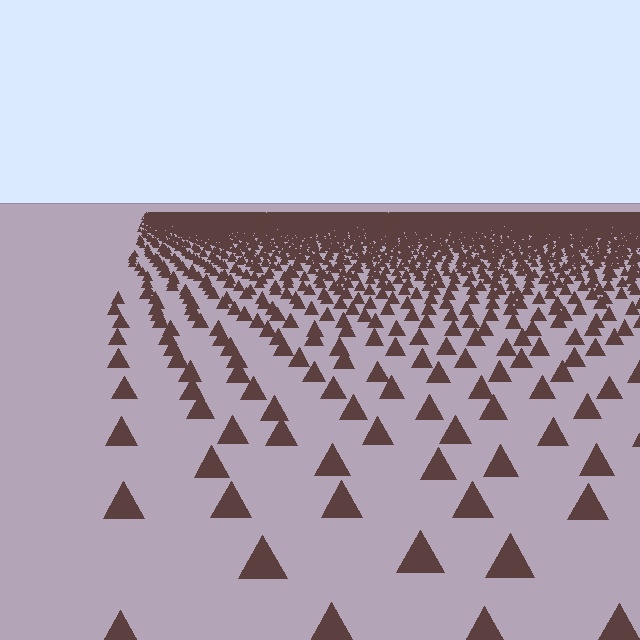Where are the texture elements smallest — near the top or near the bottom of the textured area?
Near the top.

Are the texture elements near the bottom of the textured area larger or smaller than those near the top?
Larger. Near the bottom, elements are closer to the viewer and appear at a bigger on-screen size.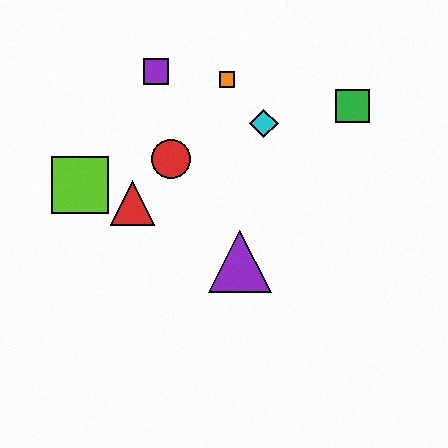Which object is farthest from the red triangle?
The green square is farthest from the red triangle.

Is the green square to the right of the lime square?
Yes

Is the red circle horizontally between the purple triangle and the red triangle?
Yes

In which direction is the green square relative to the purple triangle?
The green square is above the purple triangle.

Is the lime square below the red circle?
Yes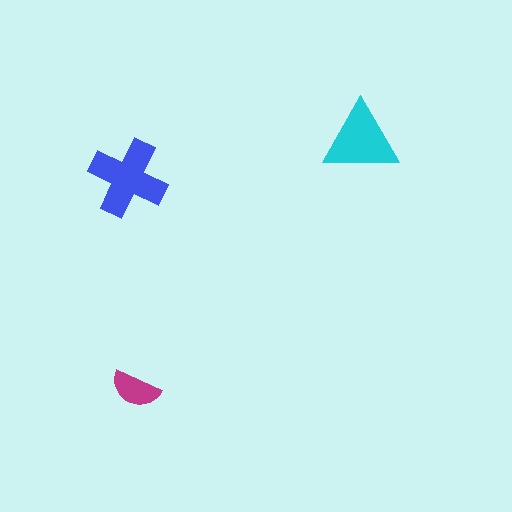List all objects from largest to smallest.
The blue cross, the cyan triangle, the magenta semicircle.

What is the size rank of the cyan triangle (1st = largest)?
2nd.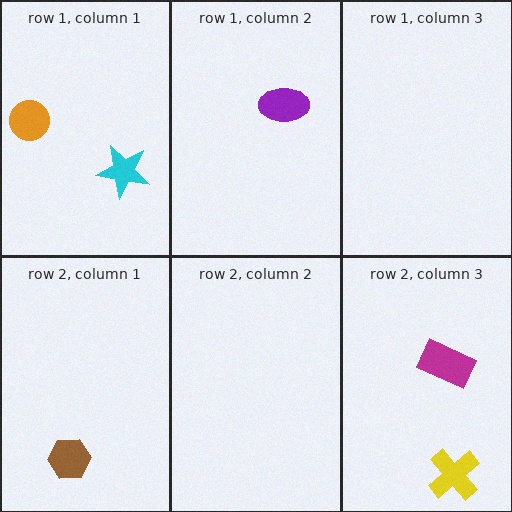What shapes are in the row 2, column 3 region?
The magenta rectangle, the yellow cross.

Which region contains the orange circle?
The row 1, column 1 region.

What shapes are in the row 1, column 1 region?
The cyan star, the orange circle.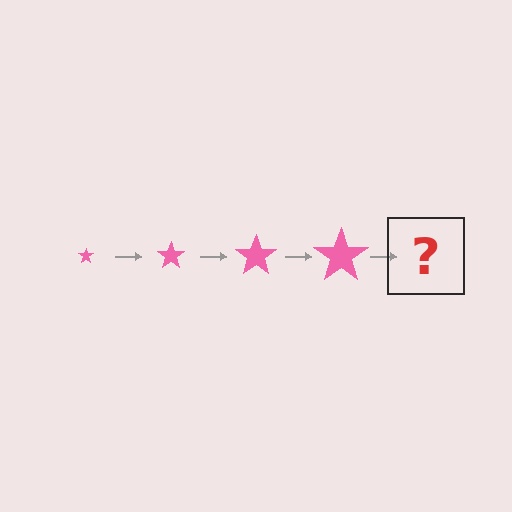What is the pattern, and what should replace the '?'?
The pattern is that the star gets progressively larger each step. The '?' should be a pink star, larger than the previous one.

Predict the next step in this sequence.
The next step is a pink star, larger than the previous one.